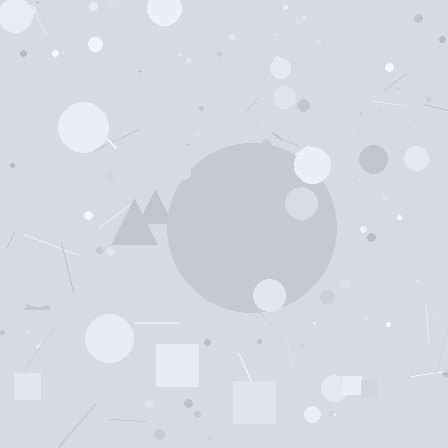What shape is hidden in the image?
A circle is hidden in the image.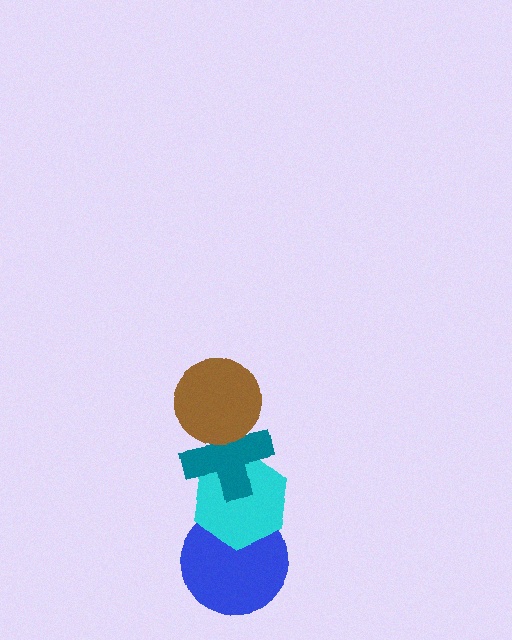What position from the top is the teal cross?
The teal cross is 2nd from the top.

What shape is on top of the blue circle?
The cyan hexagon is on top of the blue circle.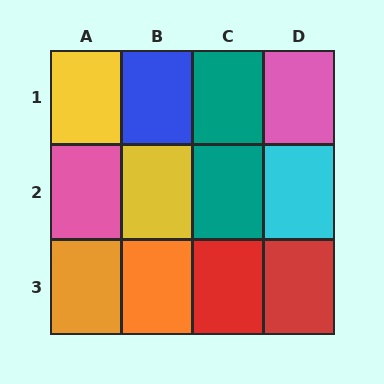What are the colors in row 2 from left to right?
Pink, yellow, teal, cyan.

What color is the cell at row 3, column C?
Red.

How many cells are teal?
2 cells are teal.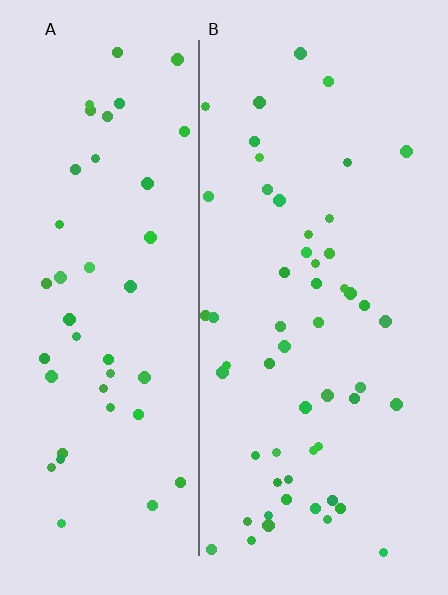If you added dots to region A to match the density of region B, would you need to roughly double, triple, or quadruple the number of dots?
Approximately double.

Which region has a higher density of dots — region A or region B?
B (the right).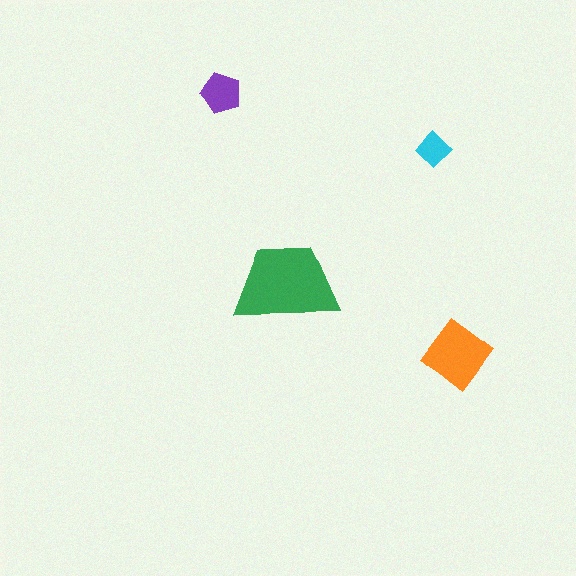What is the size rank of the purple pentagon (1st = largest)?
3rd.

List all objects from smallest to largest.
The cyan diamond, the purple pentagon, the orange diamond, the green trapezoid.